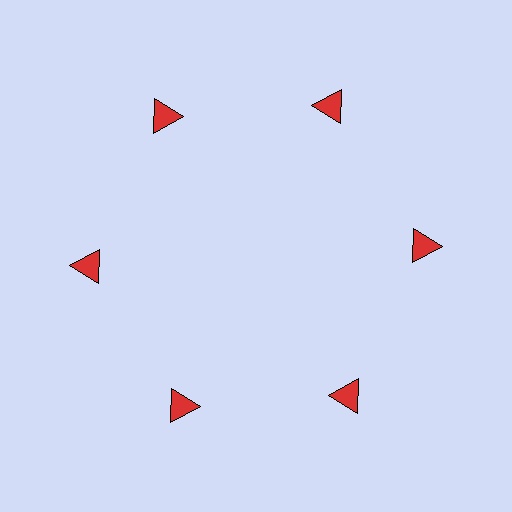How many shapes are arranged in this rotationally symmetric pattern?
There are 6 shapes, arranged in 6 groups of 1.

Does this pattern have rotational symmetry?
Yes, this pattern has 6-fold rotational symmetry. It looks the same after rotating 60 degrees around the center.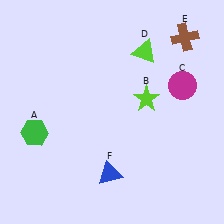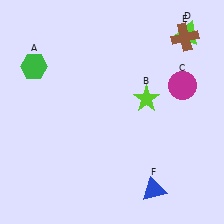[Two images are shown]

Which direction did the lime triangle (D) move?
The lime triangle (D) moved right.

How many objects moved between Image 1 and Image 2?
3 objects moved between the two images.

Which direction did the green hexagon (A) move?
The green hexagon (A) moved up.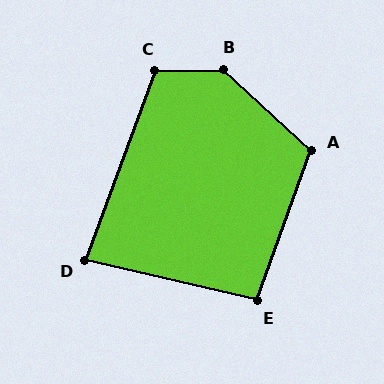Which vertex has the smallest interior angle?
D, at approximately 83 degrees.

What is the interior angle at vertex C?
Approximately 112 degrees (obtuse).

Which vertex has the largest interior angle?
B, at approximately 136 degrees.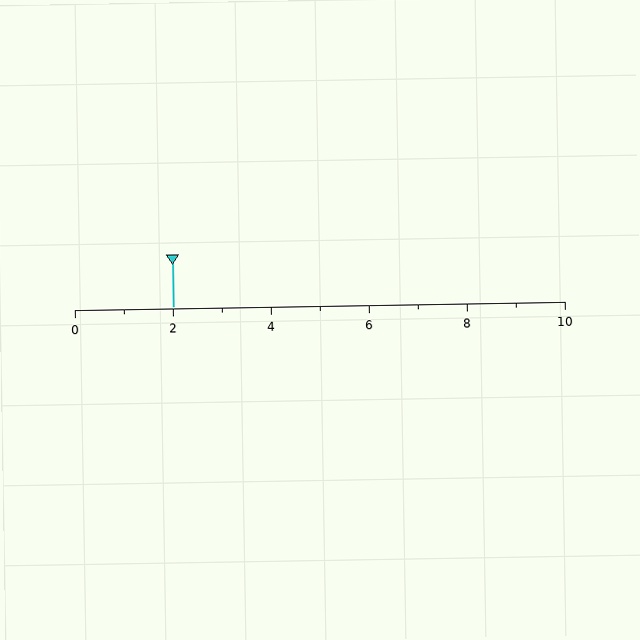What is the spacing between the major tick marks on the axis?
The major ticks are spaced 2 apart.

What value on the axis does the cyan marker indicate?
The marker indicates approximately 2.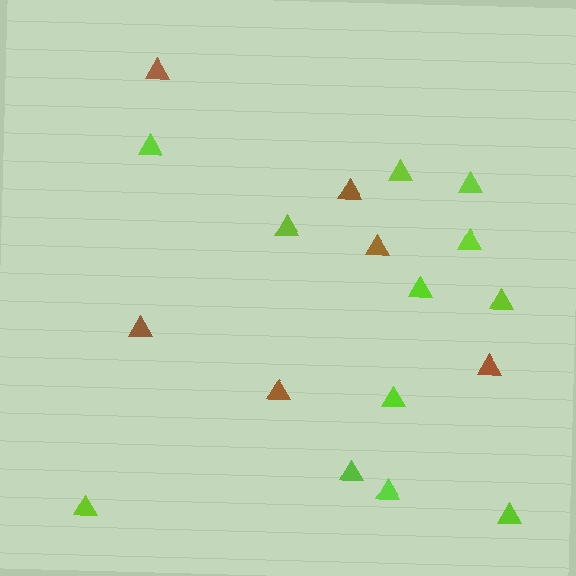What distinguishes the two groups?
There are 2 groups: one group of brown triangles (6) and one group of lime triangles (12).